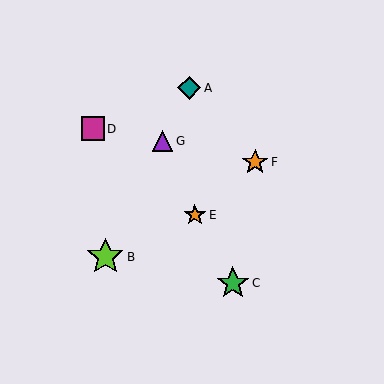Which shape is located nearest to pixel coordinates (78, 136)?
The magenta square (labeled D) at (93, 129) is nearest to that location.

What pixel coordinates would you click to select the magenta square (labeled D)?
Click at (93, 129) to select the magenta square D.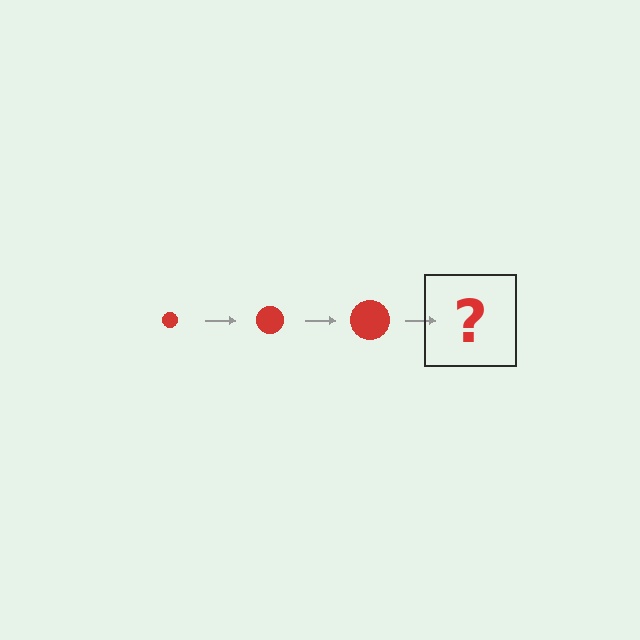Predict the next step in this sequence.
The next step is a red circle, larger than the previous one.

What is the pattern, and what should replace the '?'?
The pattern is that the circle gets progressively larger each step. The '?' should be a red circle, larger than the previous one.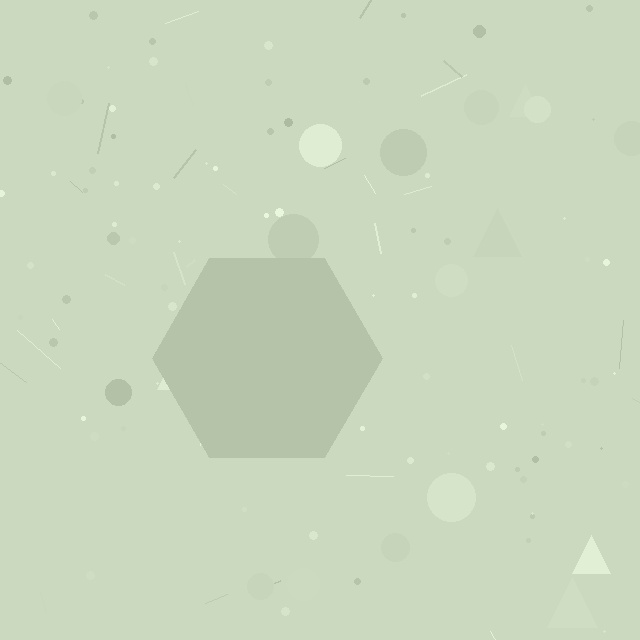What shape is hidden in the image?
A hexagon is hidden in the image.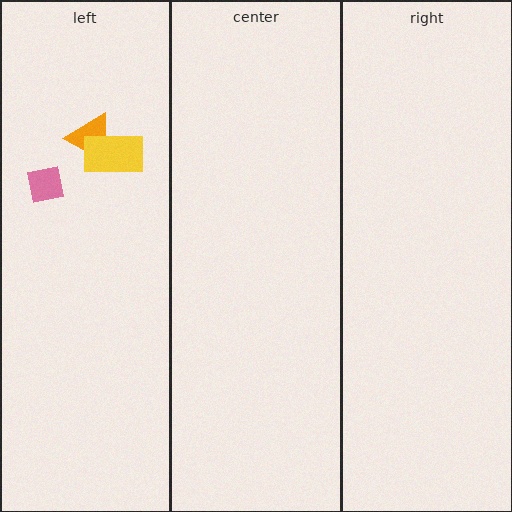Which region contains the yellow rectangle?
The left region.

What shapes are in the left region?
The orange triangle, the pink square, the yellow rectangle.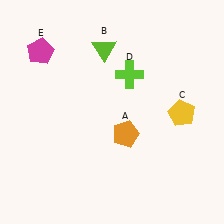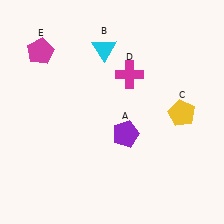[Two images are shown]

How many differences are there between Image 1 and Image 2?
There are 3 differences between the two images.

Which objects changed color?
A changed from orange to purple. B changed from lime to cyan. D changed from lime to magenta.